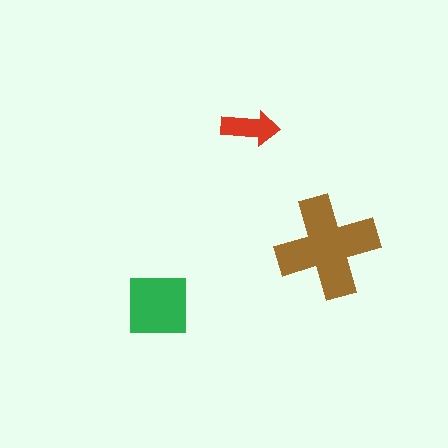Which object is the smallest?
The red arrow.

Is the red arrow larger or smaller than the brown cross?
Smaller.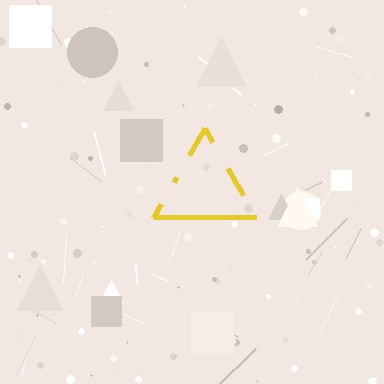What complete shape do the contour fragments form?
The contour fragments form a triangle.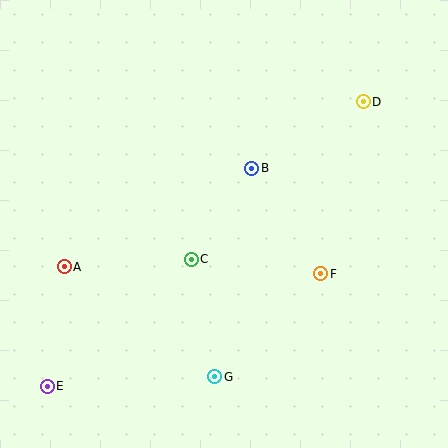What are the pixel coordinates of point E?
Point E is at (47, 386).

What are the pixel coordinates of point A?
Point A is at (64, 267).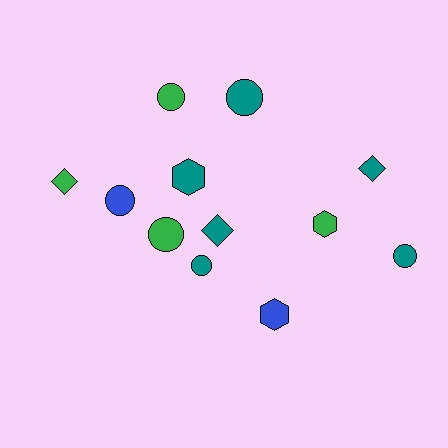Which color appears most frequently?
Teal, with 6 objects.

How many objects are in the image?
There are 12 objects.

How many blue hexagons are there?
There is 1 blue hexagon.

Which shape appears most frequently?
Circle, with 6 objects.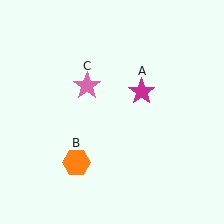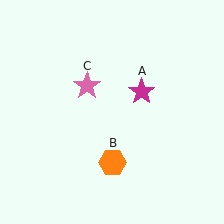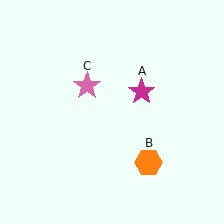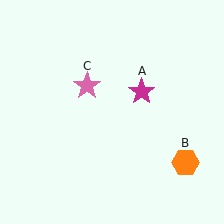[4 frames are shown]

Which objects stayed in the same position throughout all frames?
Magenta star (object A) and pink star (object C) remained stationary.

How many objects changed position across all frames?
1 object changed position: orange hexagon (object B).